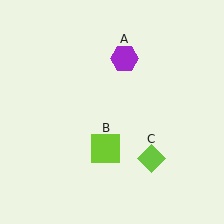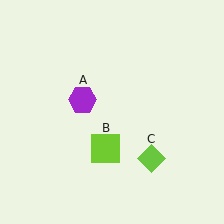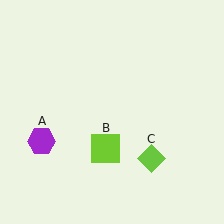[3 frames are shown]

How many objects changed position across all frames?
1 object changed position: purple hexagon (object A).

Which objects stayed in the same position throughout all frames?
Lime square (object B) and lime diamond (object C) remained stationary.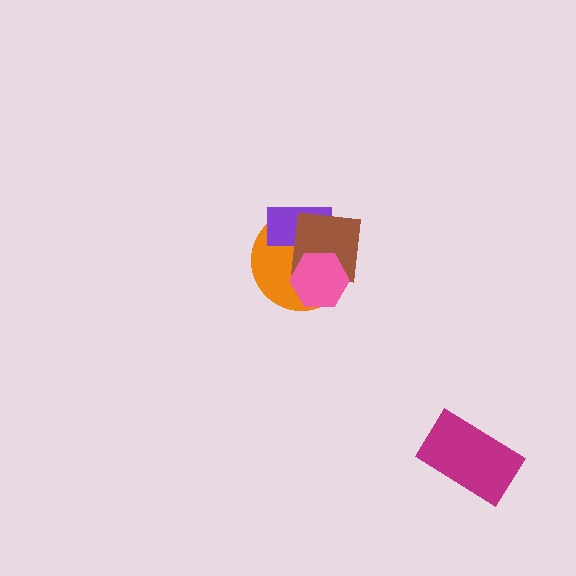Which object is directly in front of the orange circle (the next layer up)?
The purple rectangle is directly in front of the orange circle.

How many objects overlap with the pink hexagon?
2 objects overlap with the pink hexagon.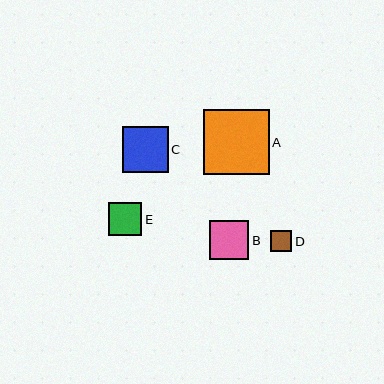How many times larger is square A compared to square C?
Square A is approximately 1.4 times the size of square C.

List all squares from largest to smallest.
From largest to smallest: A, C, B, E, D.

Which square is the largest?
Square A is the largest with a size of approximately 65 pixels.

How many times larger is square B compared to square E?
Square B is approximately 1.2 times the size of square E.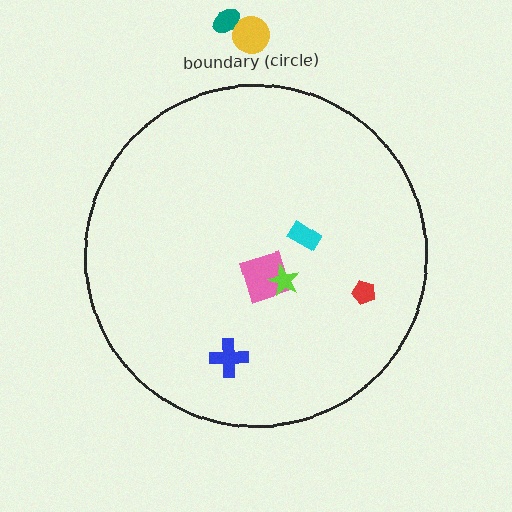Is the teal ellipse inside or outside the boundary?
Outside.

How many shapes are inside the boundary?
5 inside, 2 outside.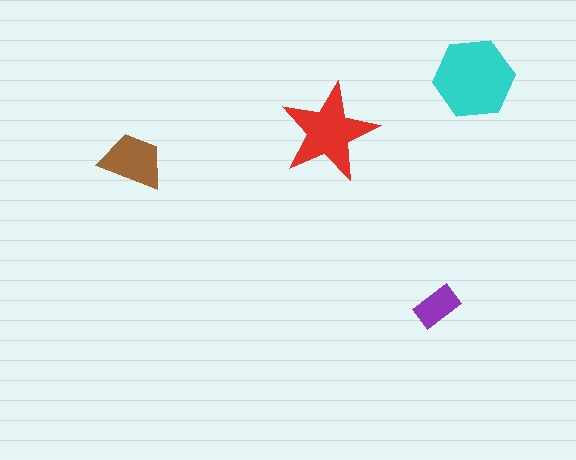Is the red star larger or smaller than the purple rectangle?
Larger.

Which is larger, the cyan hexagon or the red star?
The cyan hexagon.